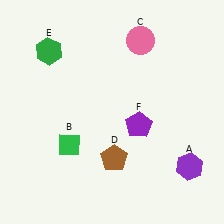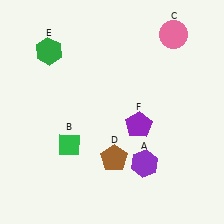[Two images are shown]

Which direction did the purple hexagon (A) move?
The purple hexagon (A) moved left.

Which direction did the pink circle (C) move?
The pink circle (C) moved right.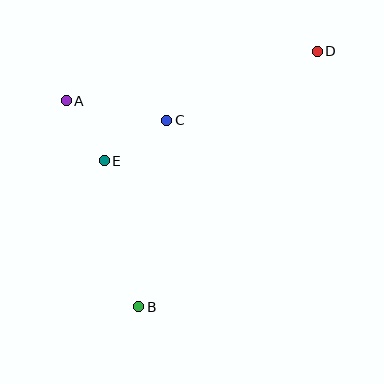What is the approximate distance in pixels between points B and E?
The distance between B and E is approximately 150 pixels.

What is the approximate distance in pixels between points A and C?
The distance between A and C is approximately 103 pixels.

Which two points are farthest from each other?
Points B and D are farthest from each other.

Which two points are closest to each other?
Points A and E are closest to each other.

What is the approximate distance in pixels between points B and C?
The distance between B and C is approximately 189 pixels.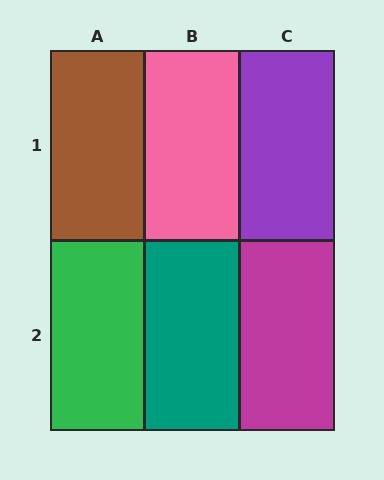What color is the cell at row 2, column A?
Green.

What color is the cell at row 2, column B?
Teal.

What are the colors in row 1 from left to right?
Brown, pink, purple.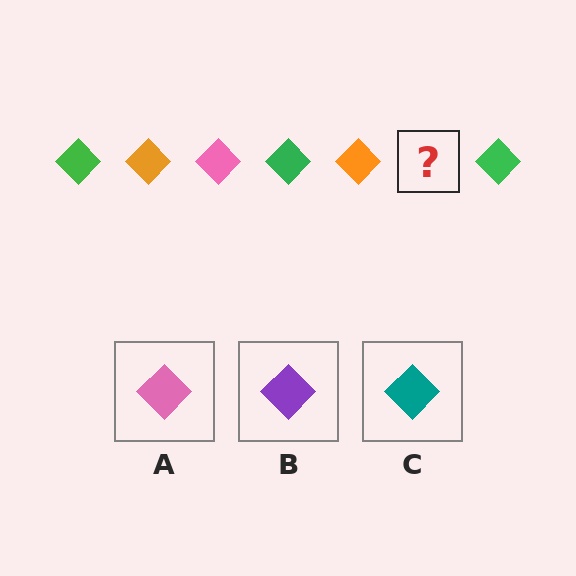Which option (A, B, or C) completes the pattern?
A.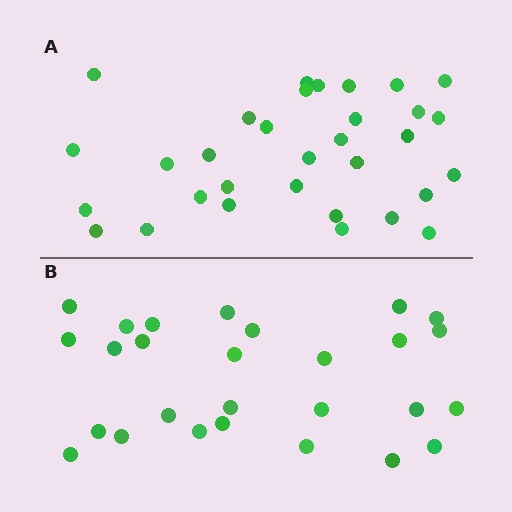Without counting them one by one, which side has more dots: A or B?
Region A (the top region) has more dots.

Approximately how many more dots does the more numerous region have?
Region A has about 5 more dots than region B.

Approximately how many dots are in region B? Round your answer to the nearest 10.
About 30 dots. (The exact count is 27, which rounds to 30.)